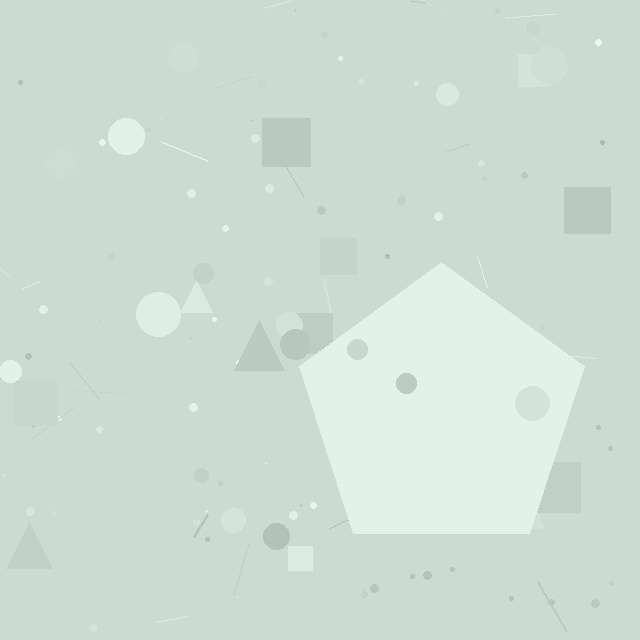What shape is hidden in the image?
A pentagon is hidden in the image.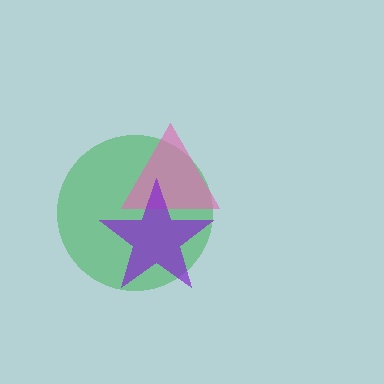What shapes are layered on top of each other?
The layered shapes are: a green circle, a pink triangle, a purple star.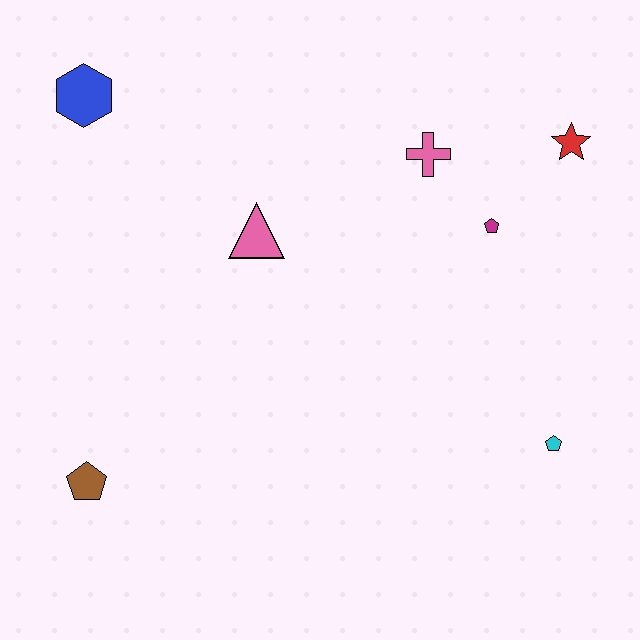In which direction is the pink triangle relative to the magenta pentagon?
The pink triangle is to the left of the magenta pentagon.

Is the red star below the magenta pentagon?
No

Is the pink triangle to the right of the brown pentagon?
Yes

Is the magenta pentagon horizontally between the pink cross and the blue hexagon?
No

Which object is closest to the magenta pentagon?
The pink cross is closest to the magenta pentagon.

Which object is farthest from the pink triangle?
The cyan pentagon is farthest from the pink triangle.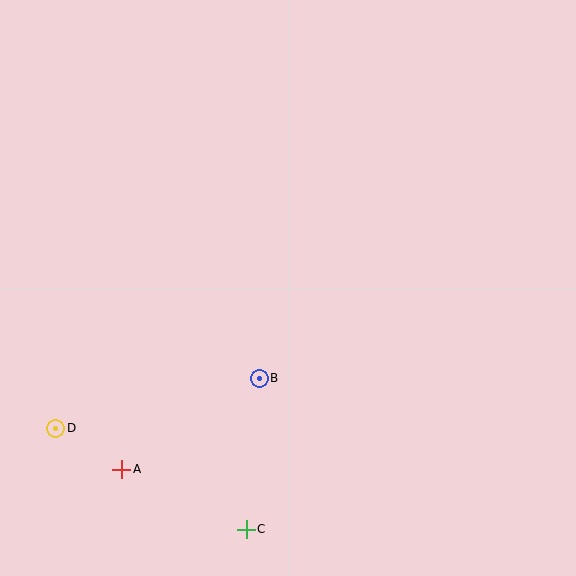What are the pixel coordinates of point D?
Point D is at (56, 428).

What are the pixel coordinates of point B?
Point B is at (259, 378).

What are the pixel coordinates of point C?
Point C is at (246, 529).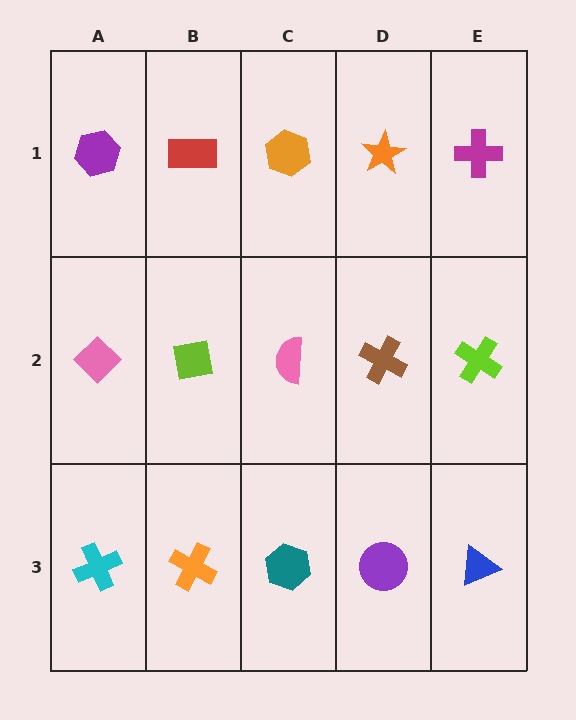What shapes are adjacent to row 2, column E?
A magenta cross (row 1, column E), a blue triangle (row 3, column E), a brown cross (row 2, column D).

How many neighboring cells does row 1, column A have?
2.